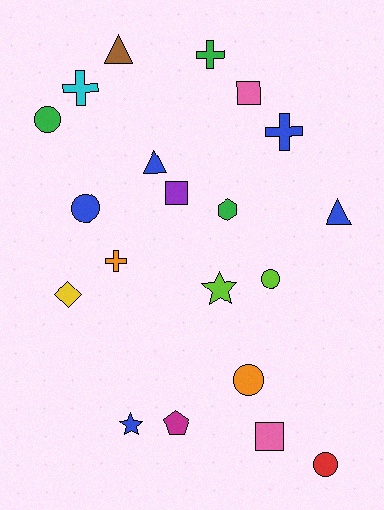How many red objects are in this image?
There is 1 red object.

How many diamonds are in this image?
There is 1 diamond.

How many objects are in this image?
There are 20 objects.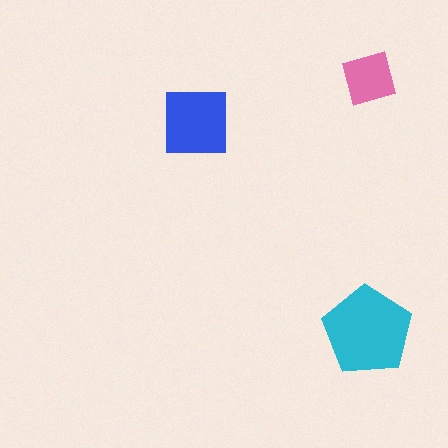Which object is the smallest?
The pink diamond.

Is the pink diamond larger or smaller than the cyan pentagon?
Smaller.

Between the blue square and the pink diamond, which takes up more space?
The blue square.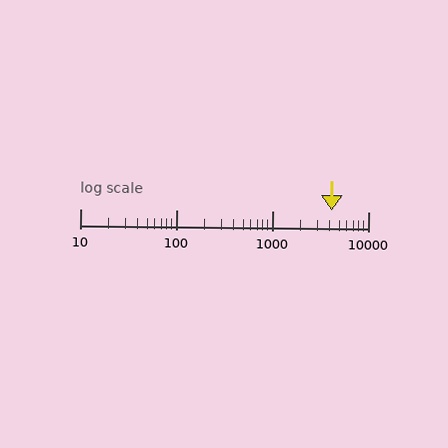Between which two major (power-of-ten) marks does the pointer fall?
The pointer is between 1000 and 10000.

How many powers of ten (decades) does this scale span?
The scale spans 3 decades, from 10 to 10000.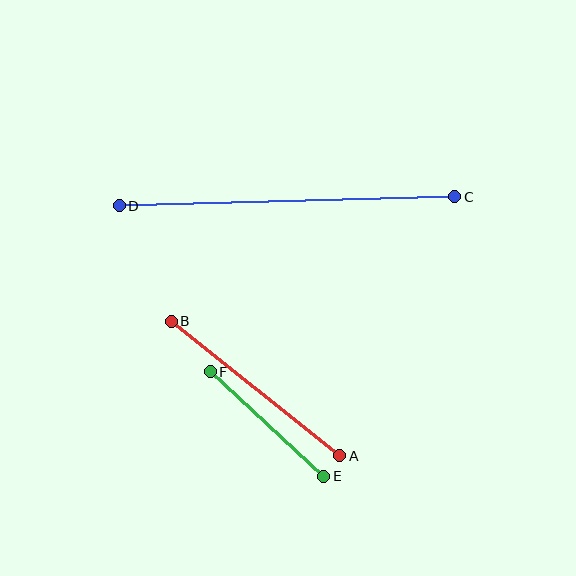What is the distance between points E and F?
The distance is approximately 154 pixels.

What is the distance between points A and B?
The distance is approximately 216 pixels.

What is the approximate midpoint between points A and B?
The midpoint is at approximately (256, 388) pixels.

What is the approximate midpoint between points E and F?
The midpoint is at approximately (267, 424) pixels.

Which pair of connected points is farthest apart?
Points C and D are farthest apart.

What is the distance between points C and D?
The distance is approximately 335 pixels.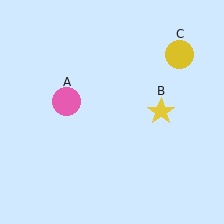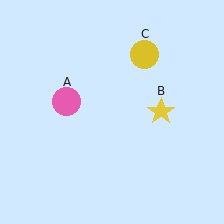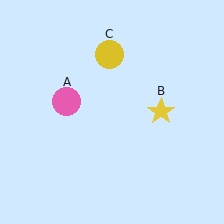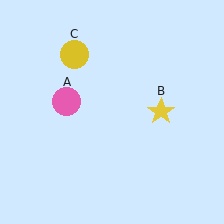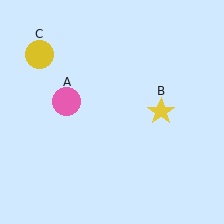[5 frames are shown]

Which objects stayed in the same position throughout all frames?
Pink circle (object A) and yellow star (object B) remained stationary.